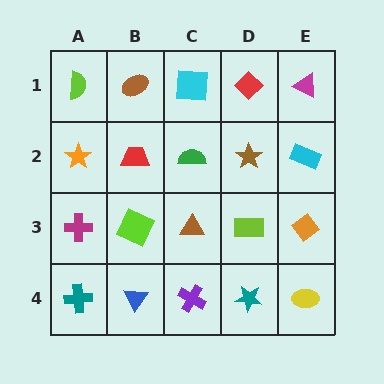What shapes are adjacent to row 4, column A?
A magenta cross (row 3, column A), a blue triangle (row 4, column B).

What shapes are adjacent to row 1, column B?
A red trapezoid (row 2, column B), a lime semicircle (row 1, column A), a cyan square (row 1, column C).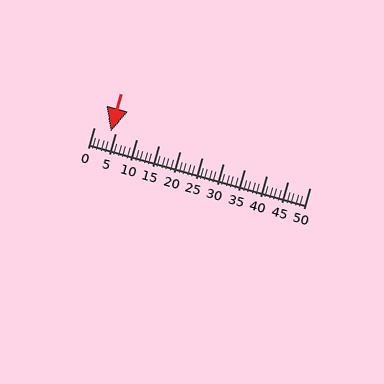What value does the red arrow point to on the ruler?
The red arrow points to approximately 4.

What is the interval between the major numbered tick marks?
The major tick marks are spaced 5 units apart.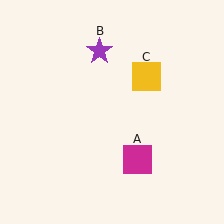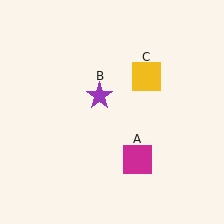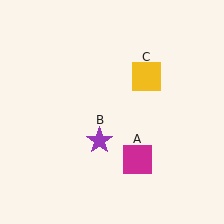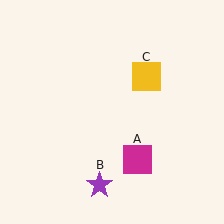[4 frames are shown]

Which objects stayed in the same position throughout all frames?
Magenta square (object A) and yellow square (object C) remained stationary.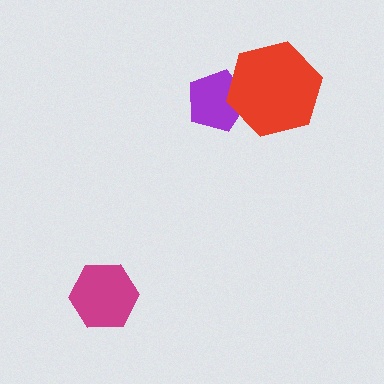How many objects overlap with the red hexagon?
1 object overlaps with the red hexagon.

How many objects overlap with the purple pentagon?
1 object overlaps with the purple pentagon.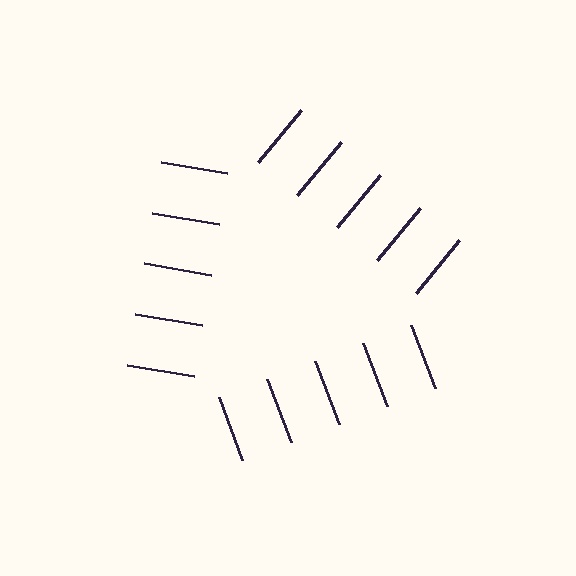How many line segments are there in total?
15 — 5 along each of the 3 edges.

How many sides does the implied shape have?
3 sides — the line-ends trace a triangle.